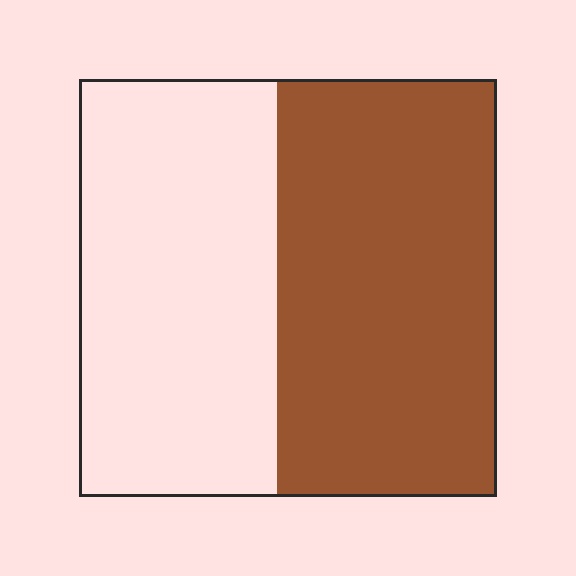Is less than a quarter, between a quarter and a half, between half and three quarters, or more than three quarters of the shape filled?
Between half and three quarters.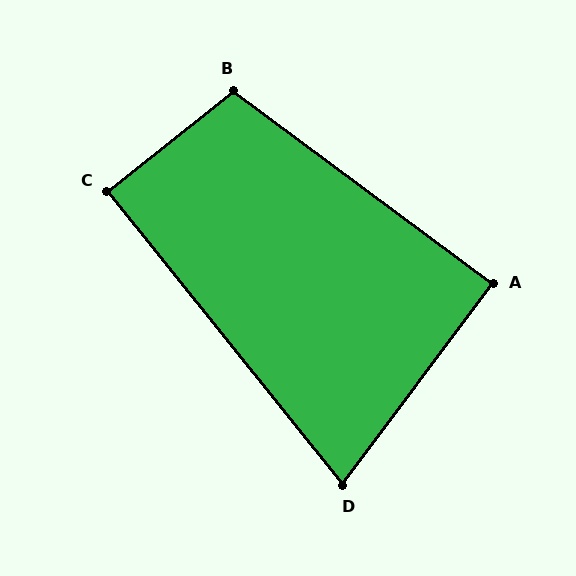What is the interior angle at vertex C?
Approximately 90 degrees (approximately right).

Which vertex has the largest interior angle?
B, at approximately 105 degrees.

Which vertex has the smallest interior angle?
D, at approximately 75 degrees.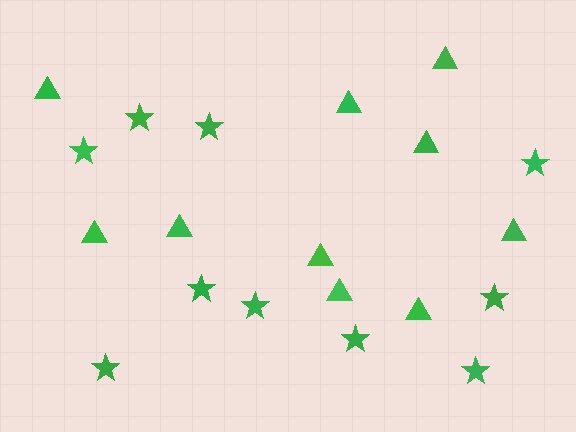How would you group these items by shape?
There are 2 groups: one group of stars (10) and one group of triangles (10).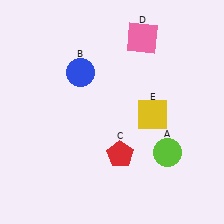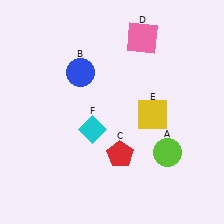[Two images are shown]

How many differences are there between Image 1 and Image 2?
There is 1 difference between the two images.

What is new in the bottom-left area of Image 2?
A cyan diamond (F) was added in the bottom-left area of Image 2.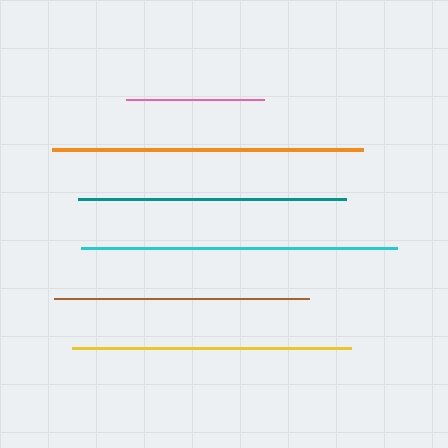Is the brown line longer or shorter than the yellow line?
The yellow line is longer than the brown line.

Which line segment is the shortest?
The pink line is the shortest at approximately 138 pixels.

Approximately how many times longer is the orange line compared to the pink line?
The orange line is approximately 2.3 times the length of the pink line.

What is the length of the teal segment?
The teal segment is approximately 268 pixels long.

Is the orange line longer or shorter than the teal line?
The orange line is longer than the teal line.